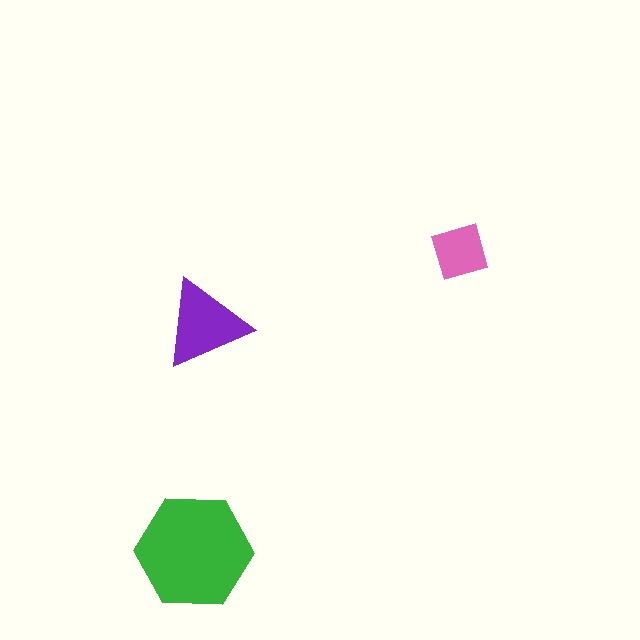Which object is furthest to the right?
The pink square is rightmost.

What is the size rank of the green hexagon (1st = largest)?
1st.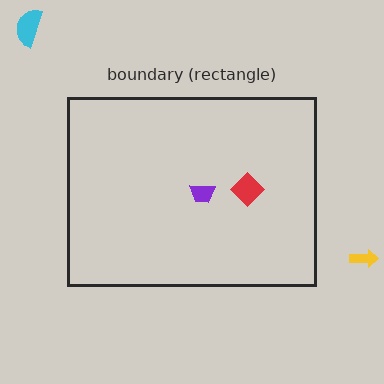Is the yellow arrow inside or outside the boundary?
Outside.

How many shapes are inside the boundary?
2 inside, 2 outside.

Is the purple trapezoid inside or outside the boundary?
Inside.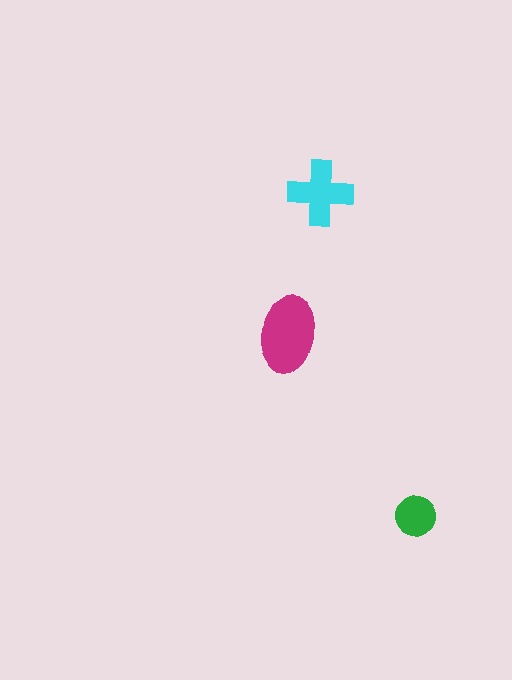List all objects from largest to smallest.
The magenta ellipse, the cyan cross, the green circle.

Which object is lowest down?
The green circle is bottommost.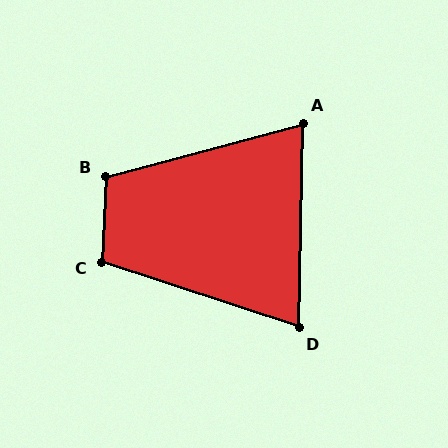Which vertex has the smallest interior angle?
D, at approximately 73 degrees.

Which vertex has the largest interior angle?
B, at approximately 107 degrees.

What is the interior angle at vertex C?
Approximately 106 degrees (obtuse).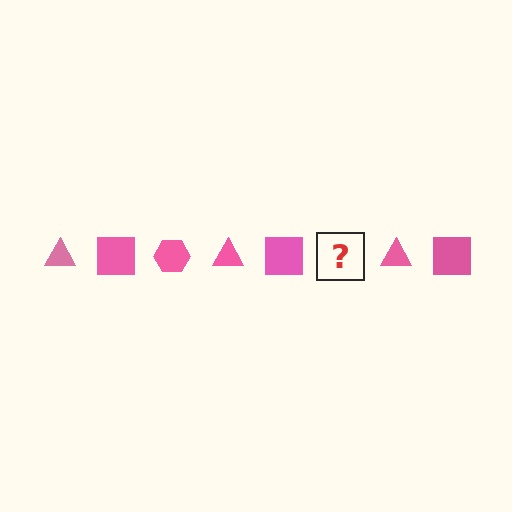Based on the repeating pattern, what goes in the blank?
The blank should be a pink hexagon.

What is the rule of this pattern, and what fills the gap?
The rule is that the pattern cycles through triangle, square, hexagon shapes in pink. The gap should be filled with a pink hexagon.